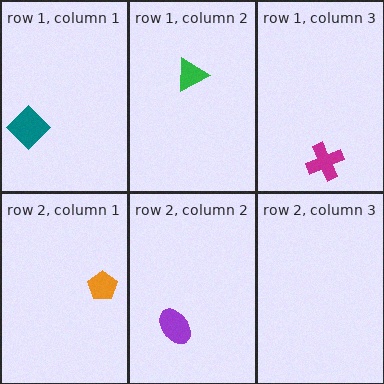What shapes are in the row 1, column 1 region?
The teal diamond.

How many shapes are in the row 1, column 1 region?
1.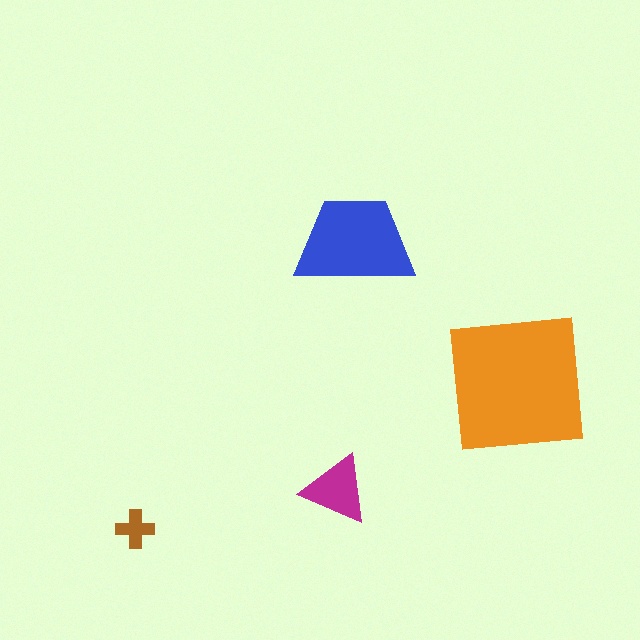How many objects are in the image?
There are 4 objects in the image.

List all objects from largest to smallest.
The orange square, the blue trapezoid, the magenta triangle, the brown cross.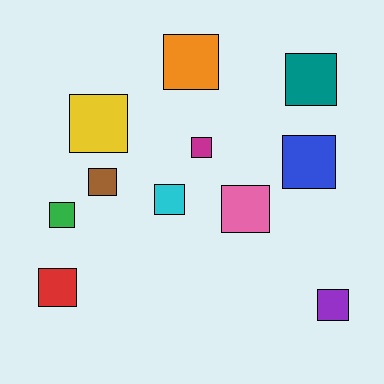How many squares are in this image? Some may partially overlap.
There are 11 squares.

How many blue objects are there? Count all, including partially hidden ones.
There is 1 blue object.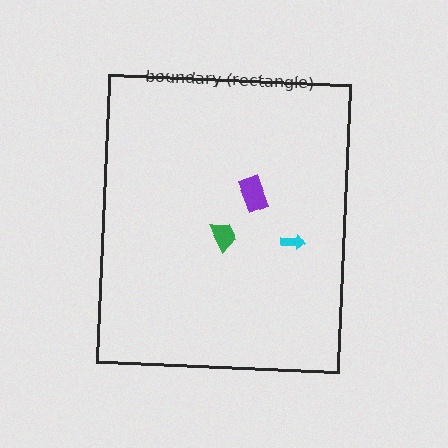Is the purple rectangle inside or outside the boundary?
Inside.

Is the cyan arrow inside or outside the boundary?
Inside.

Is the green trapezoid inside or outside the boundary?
Inside.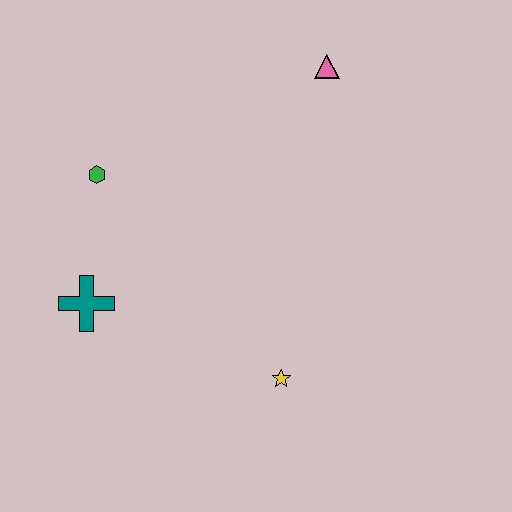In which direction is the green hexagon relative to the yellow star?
The green hexagon is above the yellow star.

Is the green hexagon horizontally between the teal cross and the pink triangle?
Yes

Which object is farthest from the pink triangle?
The teal cross is farthest from the pink triangle.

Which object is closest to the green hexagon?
The teal cross is closest to the green hexagon.